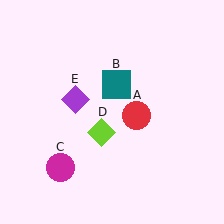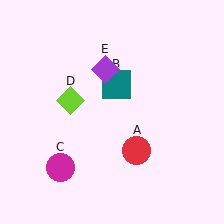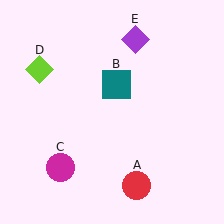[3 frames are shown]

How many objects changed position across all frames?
3 objects changed position: red circle (object A), lime diamond (object D), purple diamond (object E).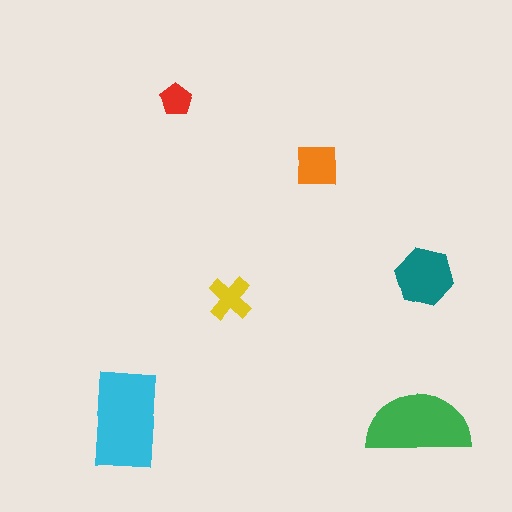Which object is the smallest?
The red pentagon.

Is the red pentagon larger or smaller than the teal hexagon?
Smaller.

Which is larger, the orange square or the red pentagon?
The orange square.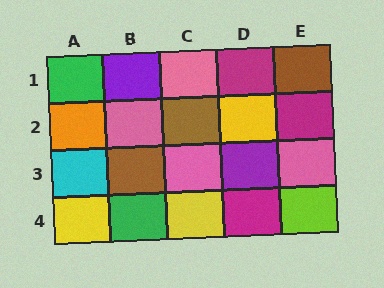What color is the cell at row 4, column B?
Green.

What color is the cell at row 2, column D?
Yellow.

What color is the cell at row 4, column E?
Lime.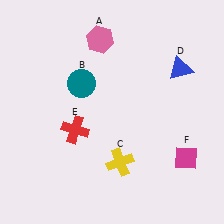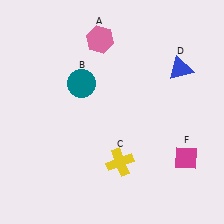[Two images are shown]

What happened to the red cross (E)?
The red cross (E) was removed in Image 2. It was in the bottom-left area of Image 1.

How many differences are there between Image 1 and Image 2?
There is 1 difference between the two images.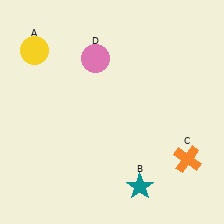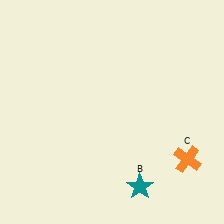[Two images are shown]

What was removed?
The pink circle (D), the yellow circle (A) were removed in Image 2.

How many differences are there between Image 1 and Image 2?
There are 2 differences between the two images.